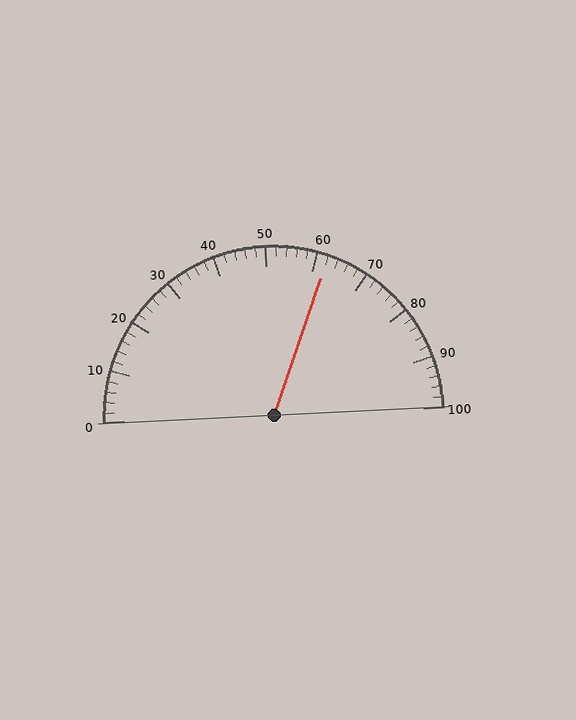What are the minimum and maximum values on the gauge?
The gauge ranges from 0 to 100.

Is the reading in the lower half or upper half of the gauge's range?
The reading is in the upper half of the range (0 to 100).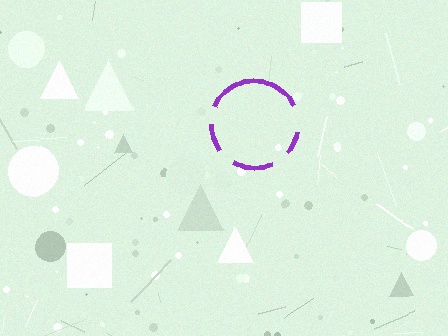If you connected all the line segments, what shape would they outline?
They would outline a circle.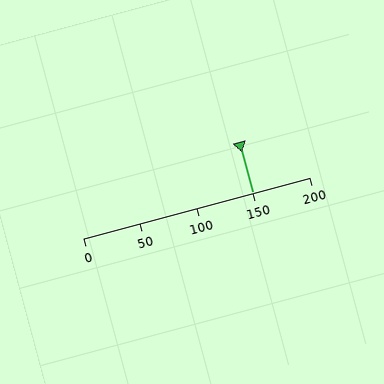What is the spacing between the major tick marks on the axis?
The major ticks are spaced 50 apart.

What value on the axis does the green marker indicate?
The marker indicates approximately 150.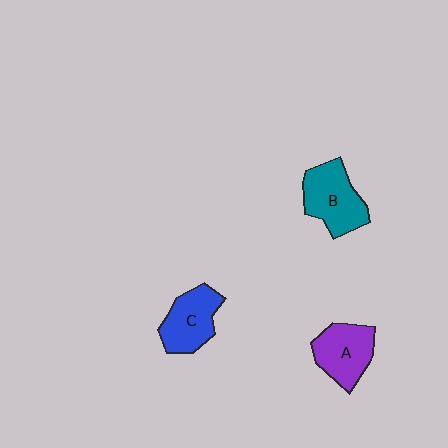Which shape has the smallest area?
Shape C (blue).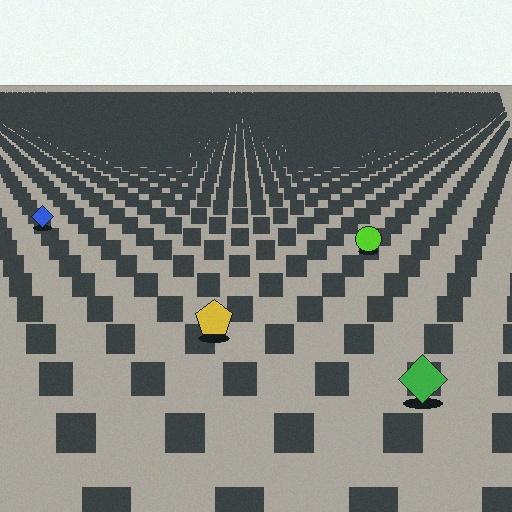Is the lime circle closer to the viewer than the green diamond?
No. The green diamond is closer — you can tell from the texture gradient: the ground texture is coarser near it.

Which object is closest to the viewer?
The green diamond is closest. The texture marks near it are larger and more spread out.